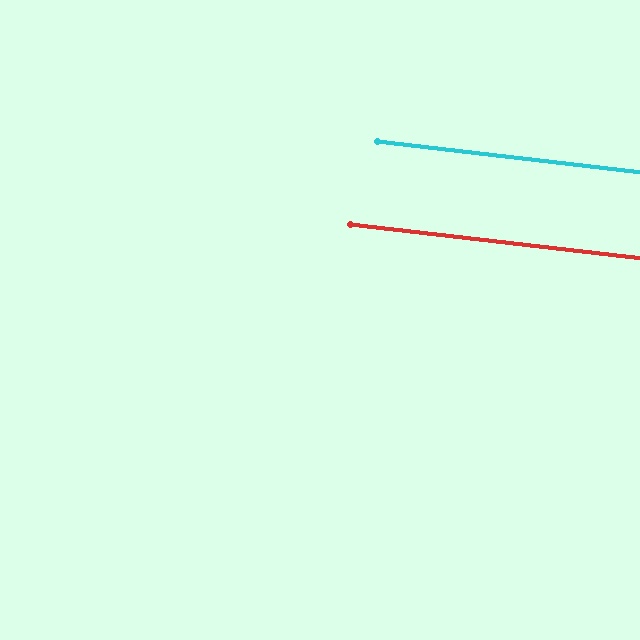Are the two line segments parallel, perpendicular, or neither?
Parallel — their directions differ by only 0.2°.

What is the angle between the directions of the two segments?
Approximately 0 degrees.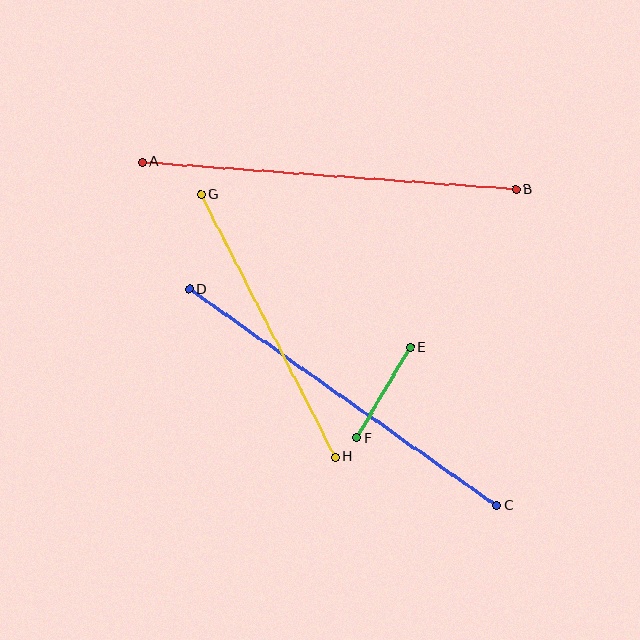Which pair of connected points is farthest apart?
Points C and D are farthest apart.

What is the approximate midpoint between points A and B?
The midpoint is at approximately (329, 176) pixels.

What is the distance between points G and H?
The distance is approximately 295 pixels.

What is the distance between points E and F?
The distance is approximately 105 pixels.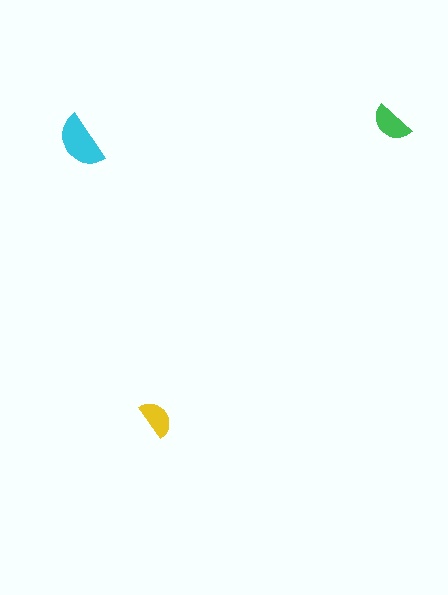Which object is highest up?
The green semicircle is topmost.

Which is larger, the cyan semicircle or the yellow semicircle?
The cyan one.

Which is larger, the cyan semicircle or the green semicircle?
The cyan one.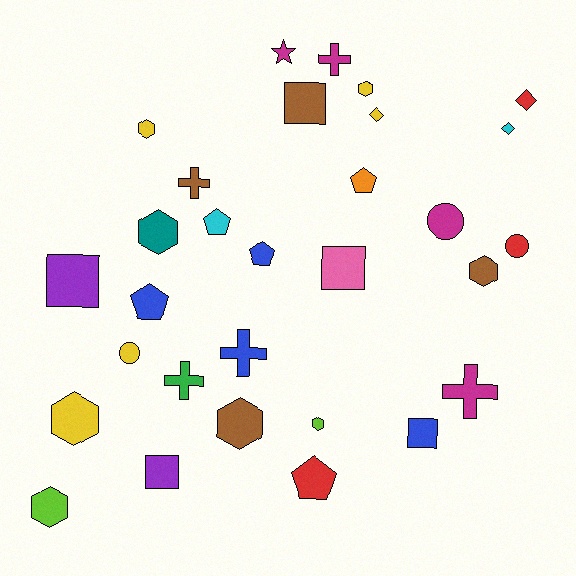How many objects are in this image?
There are 30 objects.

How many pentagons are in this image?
There are 5 pentagons.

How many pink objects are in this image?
There is 1 pink object.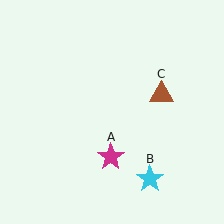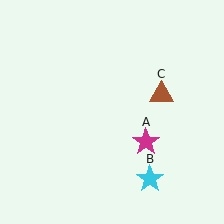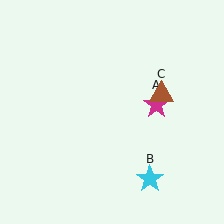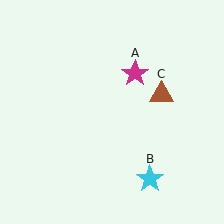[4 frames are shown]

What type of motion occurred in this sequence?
The magenta star (object A) rotated counterclockwise around the center of the scene.